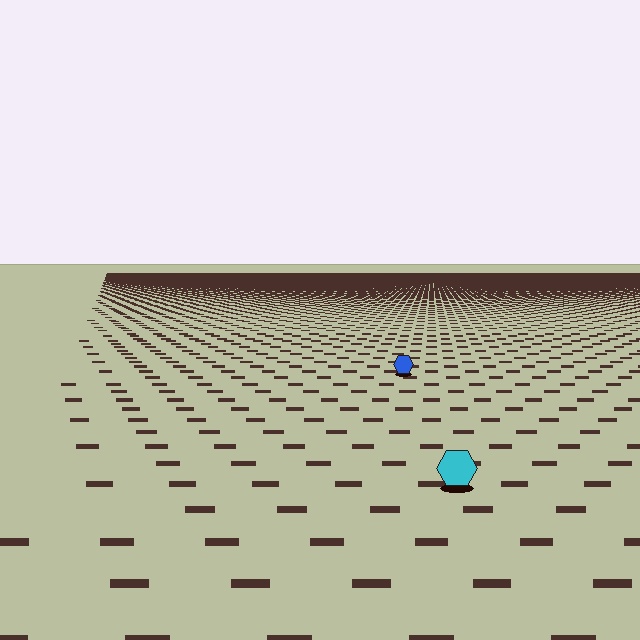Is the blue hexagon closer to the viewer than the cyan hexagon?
No. The cyan hexagon is closer — you can tell from the texture gradient: the ground texture is coarser near it.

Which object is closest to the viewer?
The cyan hexagon is closest. The texture marks near it are larger and more spread out.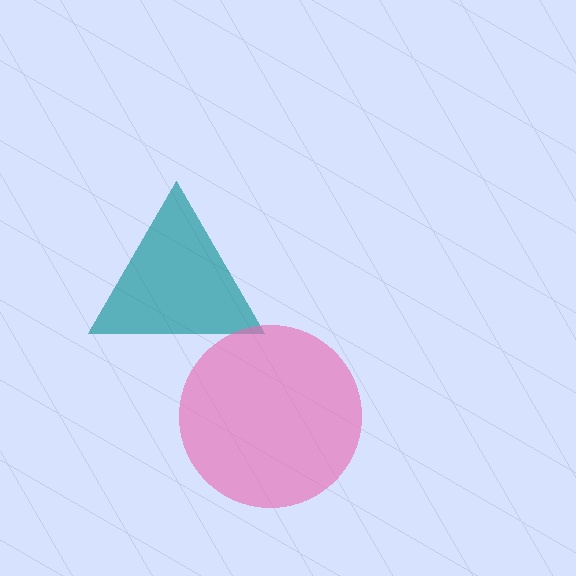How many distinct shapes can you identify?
There are 2 distinct shapes: a teal triangle, a pink circle.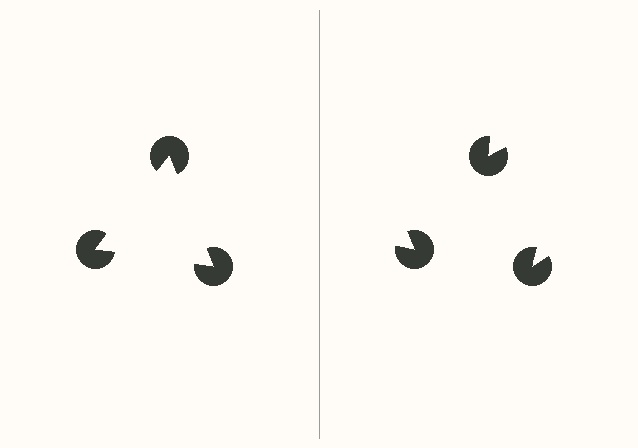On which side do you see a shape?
An illusory triangle appears on the left side. On the right side the wedge cuts are rotated, so no coherent shape forms.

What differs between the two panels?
The pac-man discs are positioned identically on both sides; only the wedge orientations differ. On the left they align to a triangle; on the right they are misaligned.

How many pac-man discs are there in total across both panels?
6 — 3 on each side.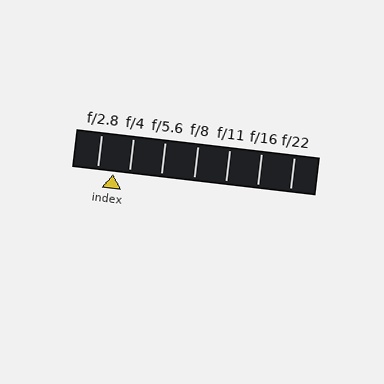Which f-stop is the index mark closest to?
The index mark is closest to f/4.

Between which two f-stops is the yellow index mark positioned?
The index mark is between f/2.8 and f/4.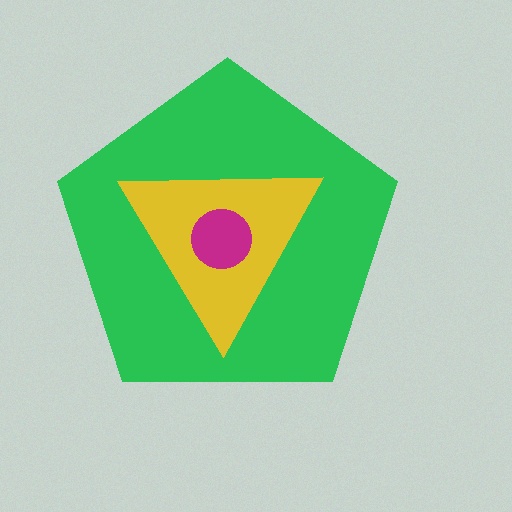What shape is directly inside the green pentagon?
The yellow triangle.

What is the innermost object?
The magenta circle.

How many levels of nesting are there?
3.